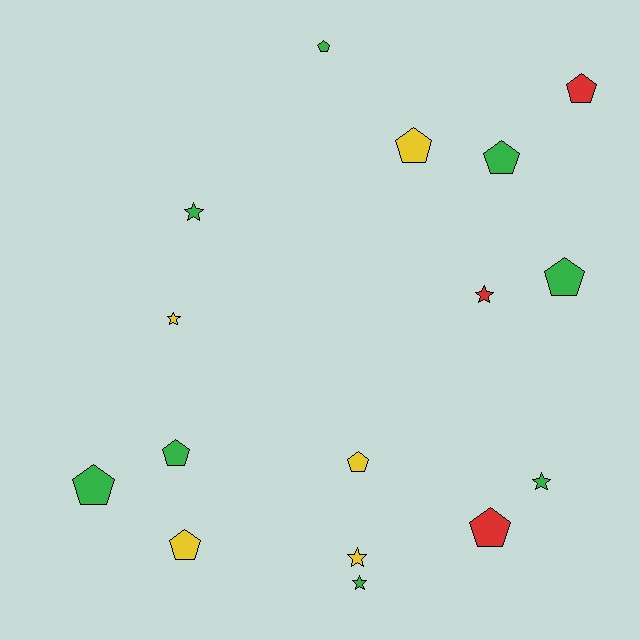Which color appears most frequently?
Green, with 8 objects.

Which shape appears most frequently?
Pentagon, with 10 objects.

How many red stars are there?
There is 1 red star.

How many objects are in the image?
There are 16 objects.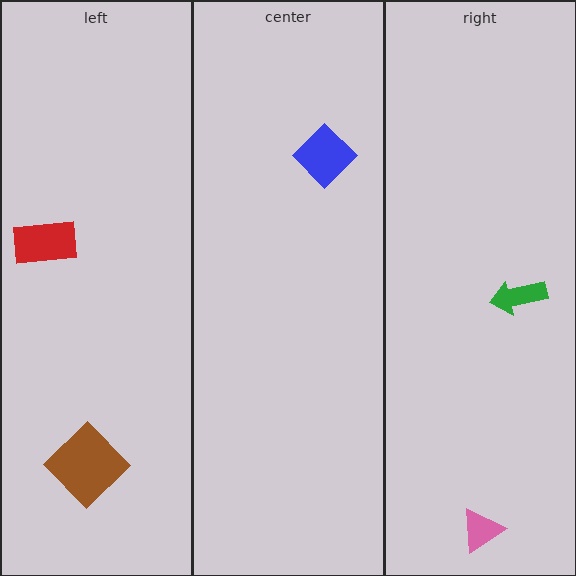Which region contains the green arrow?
The right region.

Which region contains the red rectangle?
The left region.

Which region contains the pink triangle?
The right region.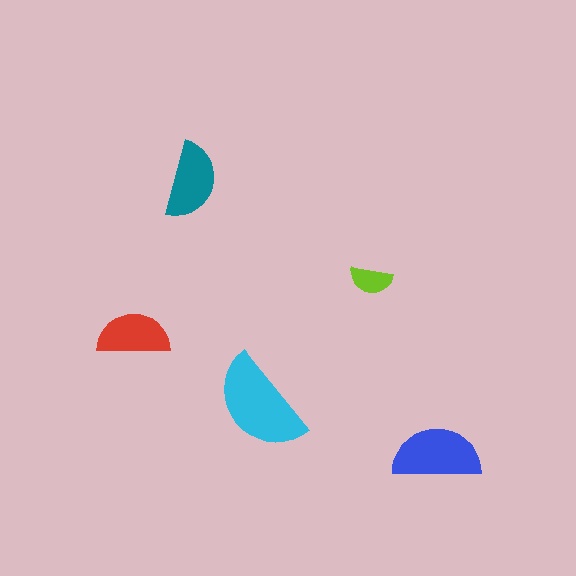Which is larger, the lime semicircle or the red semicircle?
The red one.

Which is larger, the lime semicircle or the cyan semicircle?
The cyan one.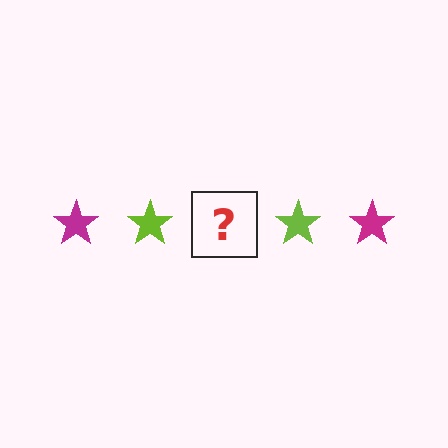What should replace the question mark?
The question mark should be replaced with a magenta star.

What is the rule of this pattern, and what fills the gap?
The rule is that the pattern cycles through magenta, lime stars. The gap should be filled with a magenta star.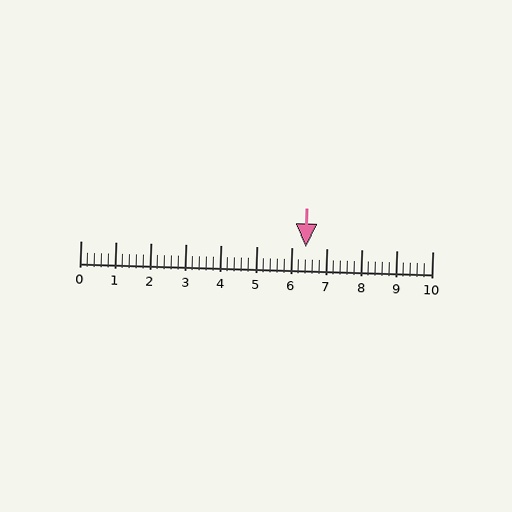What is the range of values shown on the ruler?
The ruler shows values from 0 to 10.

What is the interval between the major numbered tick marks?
The major tick marks are spaced 1 units apart.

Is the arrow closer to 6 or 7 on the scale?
The arrow is closer to 6.